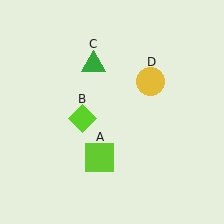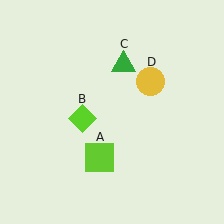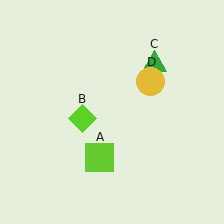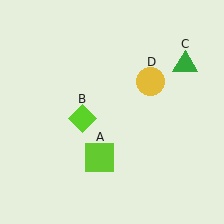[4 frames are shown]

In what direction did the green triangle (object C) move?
The green triangle (object C) moved right.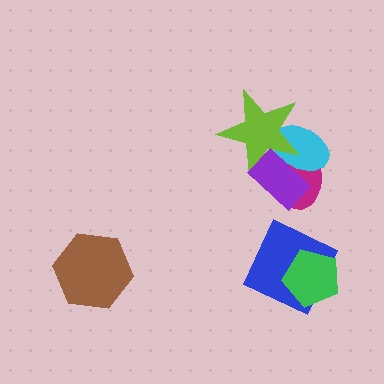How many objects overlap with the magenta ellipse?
3 objects overlap with the magenta ellipse.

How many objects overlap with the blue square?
1 object overlaps with the blue square.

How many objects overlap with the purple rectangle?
3 objects overlap with the purple rectangle.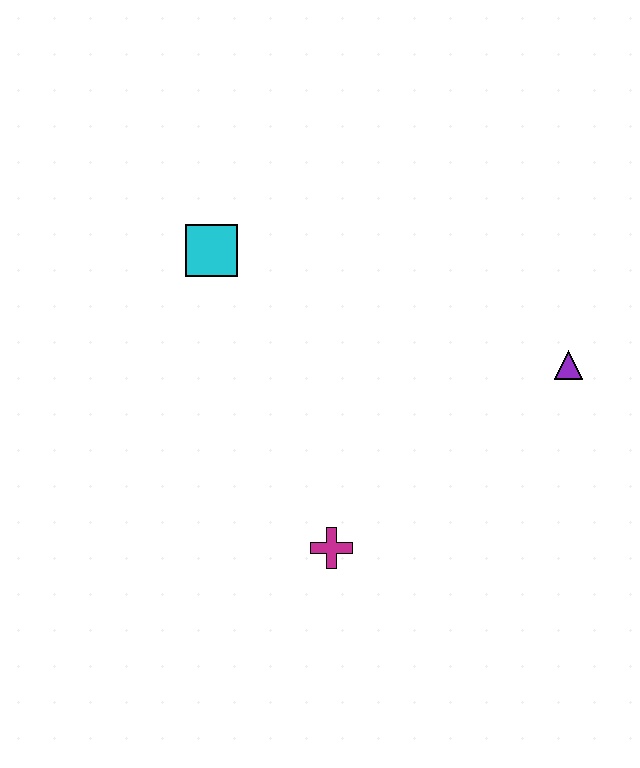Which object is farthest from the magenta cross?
The cyan square is farthest from the magenta cross.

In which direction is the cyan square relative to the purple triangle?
The cyan square is to the left of the purple triangle.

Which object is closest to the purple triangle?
The magenta cross is closest to the purple triangle.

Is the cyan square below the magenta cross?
No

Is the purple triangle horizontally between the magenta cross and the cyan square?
No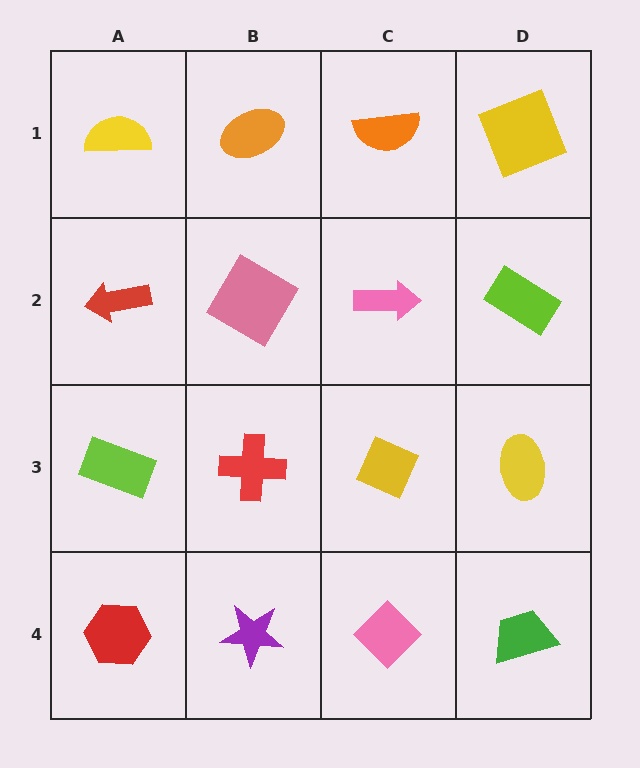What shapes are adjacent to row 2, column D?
A yellow square (row 1, column D), a yellow ellipse (row 3, column D), a pink arrow (row 2, column C).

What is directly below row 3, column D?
A green trapezoid.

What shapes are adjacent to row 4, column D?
A yellow ellipse (row 3, column D), a pink diamond (row 4, column C).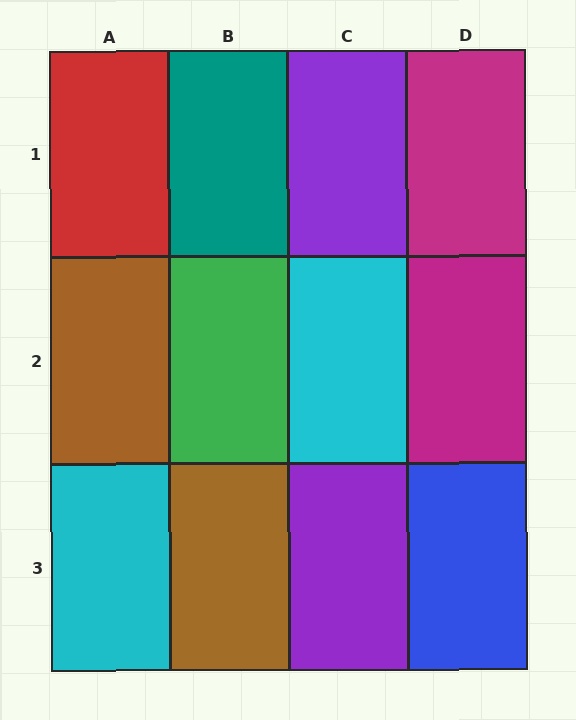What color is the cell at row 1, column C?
Purple.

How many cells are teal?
1 cell is teal.